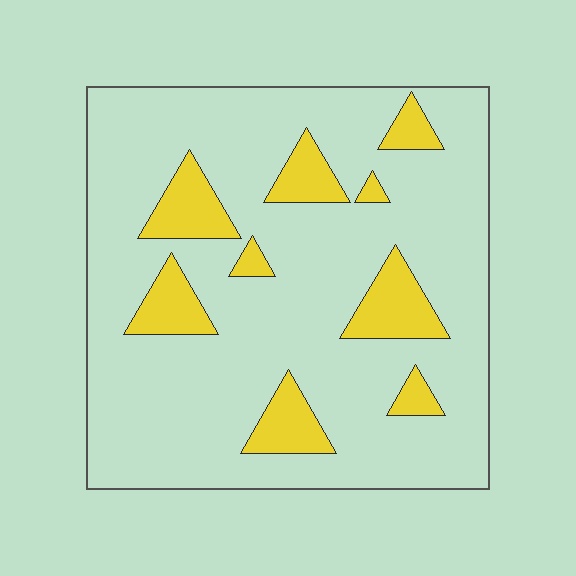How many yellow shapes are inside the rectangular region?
9.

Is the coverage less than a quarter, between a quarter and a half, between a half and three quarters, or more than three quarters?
Less than a quarter.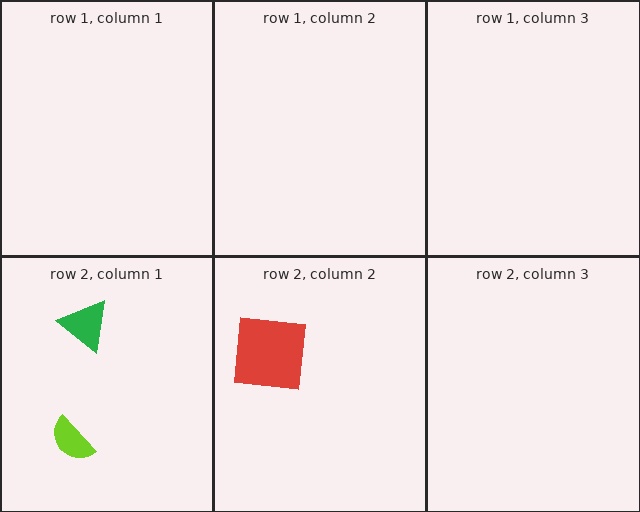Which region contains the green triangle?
The row 2, column 1 region.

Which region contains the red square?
The row 2, column 2 region.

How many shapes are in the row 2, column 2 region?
1.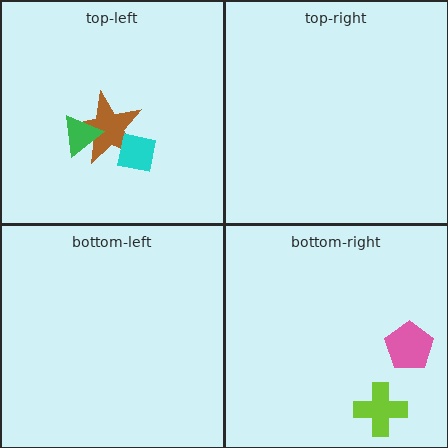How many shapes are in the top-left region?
3.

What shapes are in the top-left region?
The brown star, the cyan square, the green triangle.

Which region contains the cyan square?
The top-left region.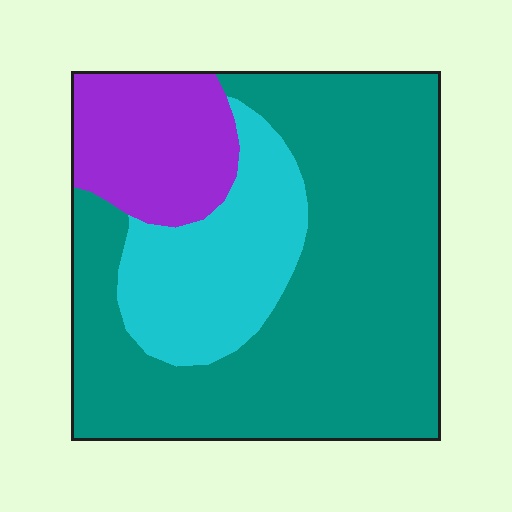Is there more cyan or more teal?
Teal.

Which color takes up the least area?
Purple, at roughly 15%.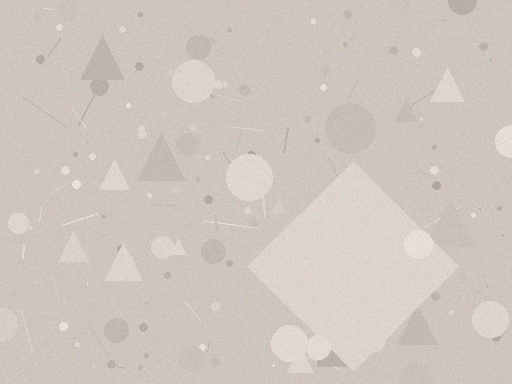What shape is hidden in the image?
A diamond is hidden in the image.